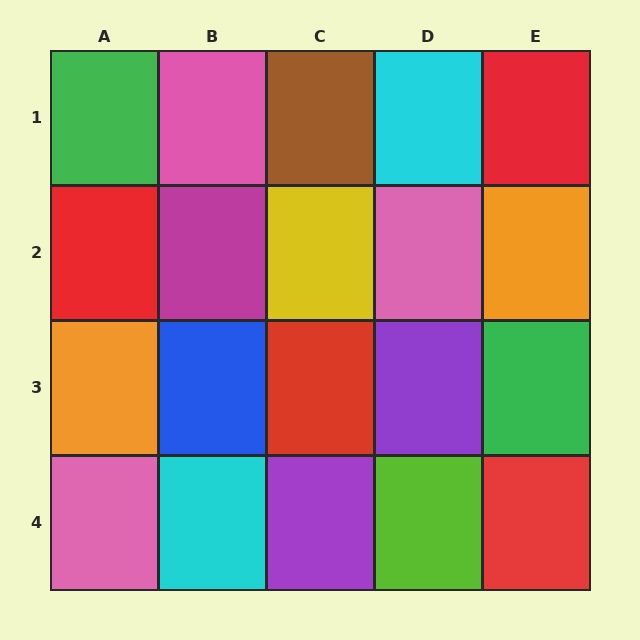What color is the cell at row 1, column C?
Brown.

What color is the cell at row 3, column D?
Purple.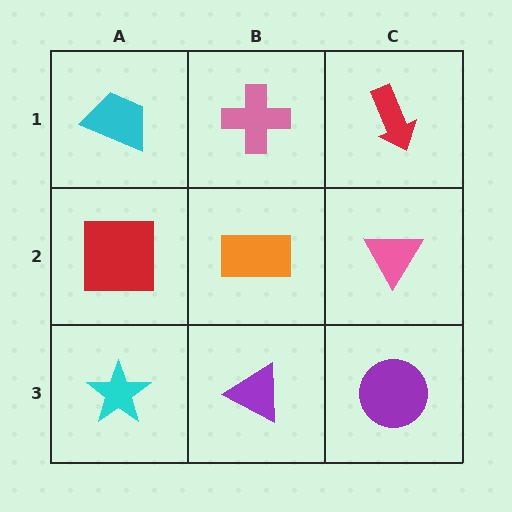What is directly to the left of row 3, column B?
A cyan star.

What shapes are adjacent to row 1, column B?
An orange rectangle (row 2, column B), a cyan trapezoid (row 1, column A), a red arrow (row 1, column C).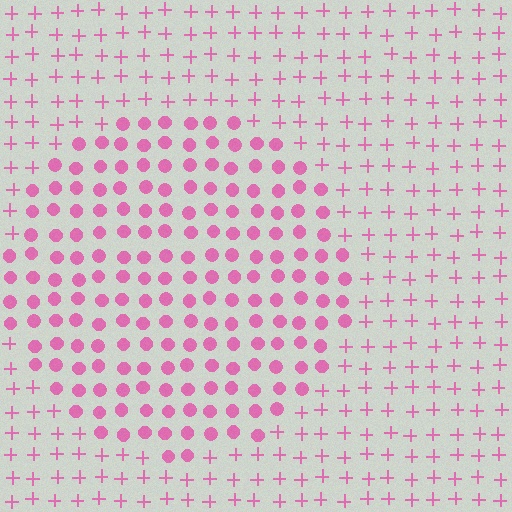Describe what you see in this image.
The image is filled with small pink elements arranged in a uniform grid. A circle-shaped region contains circles, while the surrounding area contains plus signs. The boundary is defined purely by the change in element shape.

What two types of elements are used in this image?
The image uses circles inside the circle region and plus signs outside it.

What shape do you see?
I see a circle.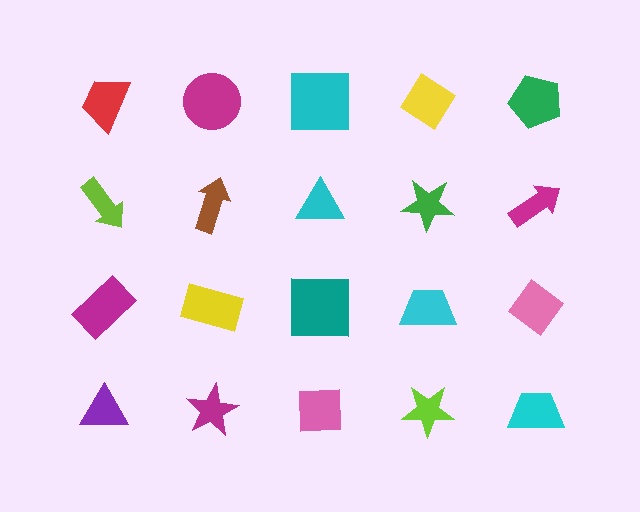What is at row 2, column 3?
A cyan triangle.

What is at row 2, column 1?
A lime arrow.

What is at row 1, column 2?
A magenta circle.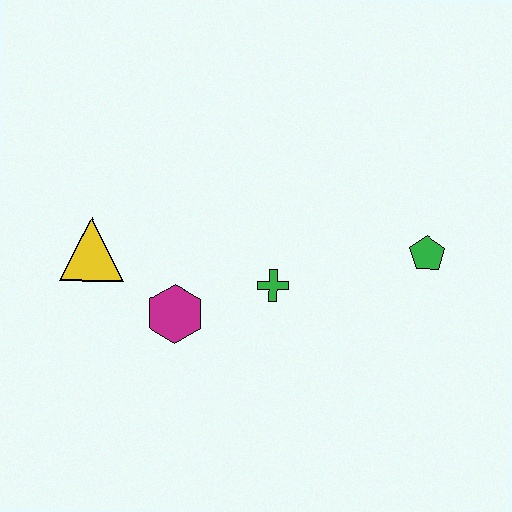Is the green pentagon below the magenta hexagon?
No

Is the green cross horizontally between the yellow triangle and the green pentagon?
Yes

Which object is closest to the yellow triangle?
The magenta hexagon is closest to the yellow triangle.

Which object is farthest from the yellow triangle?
The green pentagon is farthest from the yellow triangle.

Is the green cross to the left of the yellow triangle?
No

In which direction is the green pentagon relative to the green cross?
The green pentagon is to the right of the green cross.